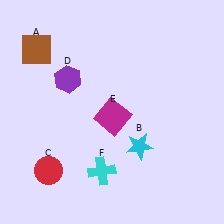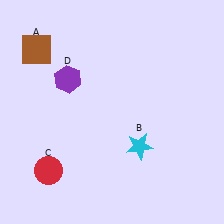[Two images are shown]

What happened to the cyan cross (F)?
The cyan cross (F) was removed in Image 2. It was in the bottom-left area of Image 1.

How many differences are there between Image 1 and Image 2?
There are 2 differences between the two images.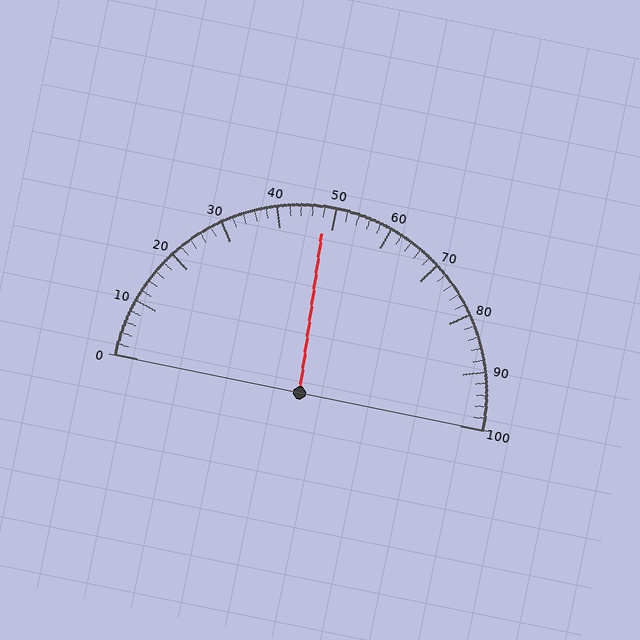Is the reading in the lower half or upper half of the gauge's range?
The reading is in the lower half of the range (0 to 100).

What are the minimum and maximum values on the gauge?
The gauge ranges from 0 to 100.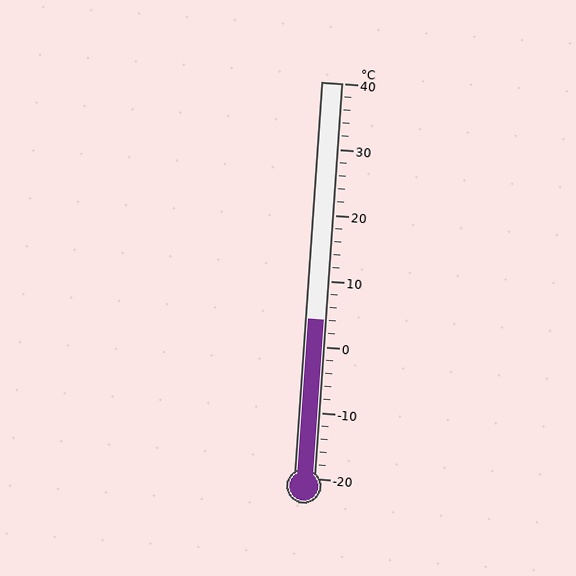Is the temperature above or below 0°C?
The temperature is above 0°C.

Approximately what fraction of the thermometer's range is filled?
The thermometer is filled to approximately 40% of its range.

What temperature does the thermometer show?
The thermometer shows approximately 4°C.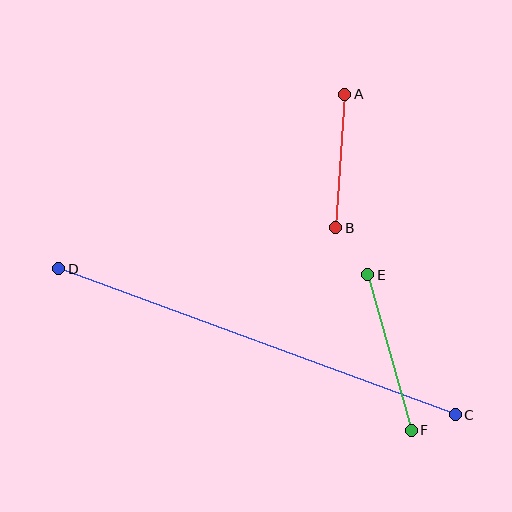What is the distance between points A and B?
The distance is approximately 134 pixels.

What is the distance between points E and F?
The distance is approximately 161 pixels.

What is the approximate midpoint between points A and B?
The midpoint is at approximately (340, 161) pixels.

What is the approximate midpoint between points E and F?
The midpoint is at approximately (389, 353) pixels.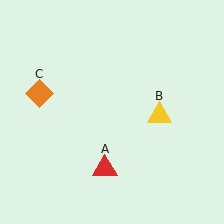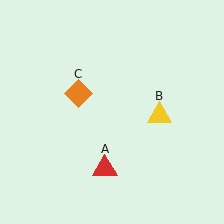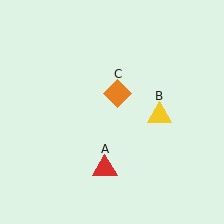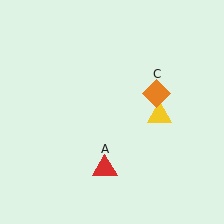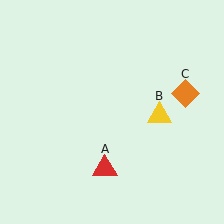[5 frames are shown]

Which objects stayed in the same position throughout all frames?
Red triangle (object A) and yellow triangle (object B) remained stationary.